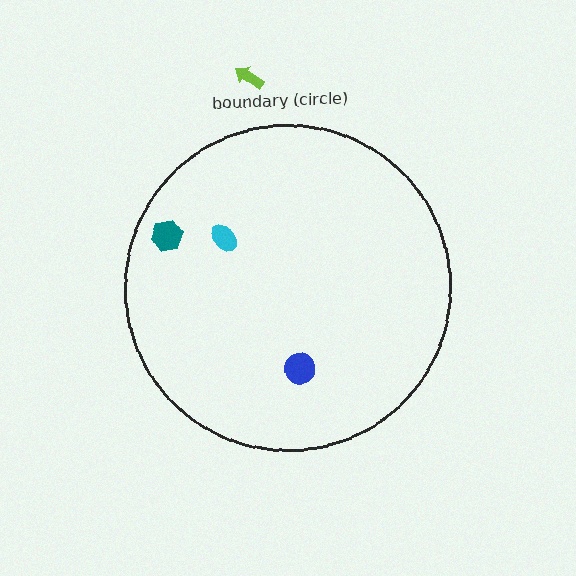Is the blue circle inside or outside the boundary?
Inside.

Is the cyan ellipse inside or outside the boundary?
Inside.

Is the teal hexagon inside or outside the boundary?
Inside.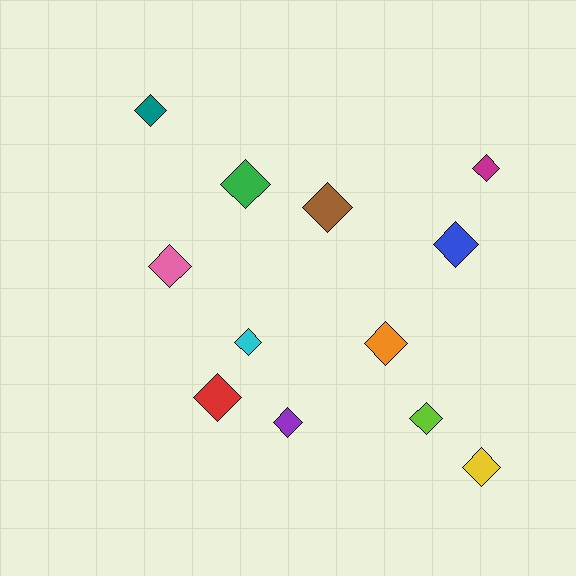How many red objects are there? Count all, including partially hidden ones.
There is 1 red object.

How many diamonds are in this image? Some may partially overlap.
There are 12 diamonds.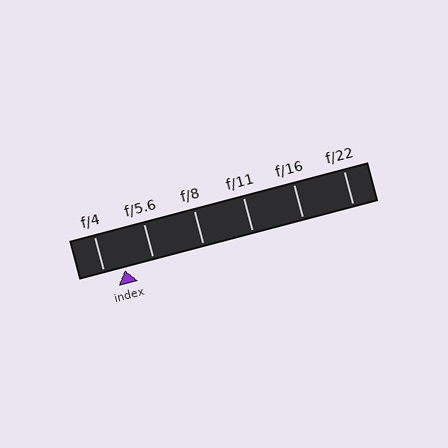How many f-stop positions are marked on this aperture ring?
There are 6 f-stop positions marked.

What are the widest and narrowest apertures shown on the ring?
The widest aperture shown is f/4 and the narrowest is f/22.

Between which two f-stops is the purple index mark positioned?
The index mark is between f/4 and f/5.6.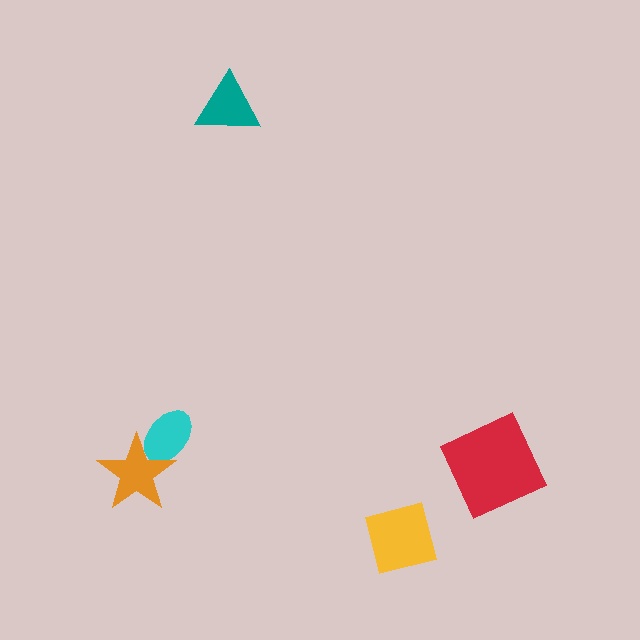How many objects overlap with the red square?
0 objects overlap with the red square.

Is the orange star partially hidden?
No, no other shape covers it.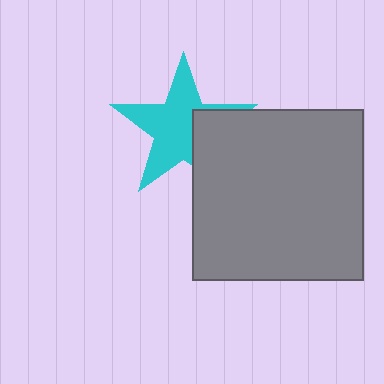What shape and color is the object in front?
The object in front is a gray square.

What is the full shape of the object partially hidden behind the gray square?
The partially hidden object is a cyan star.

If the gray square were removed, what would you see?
You would see the complete cyan star.